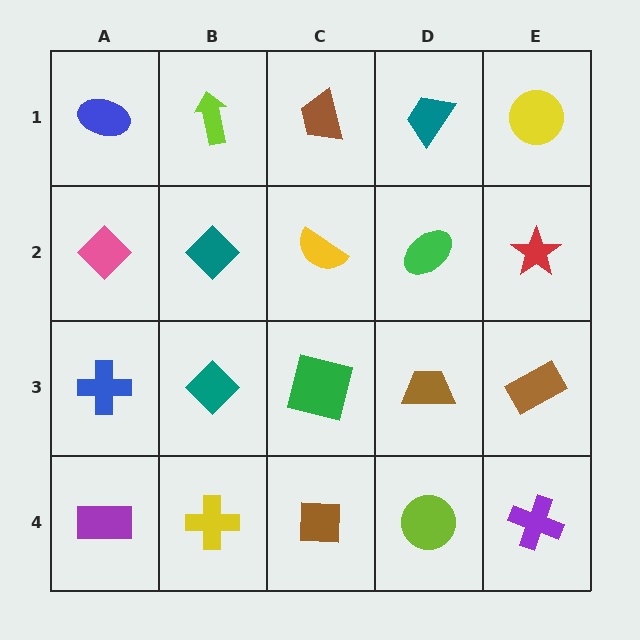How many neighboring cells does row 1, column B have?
3.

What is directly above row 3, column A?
A pink diamond.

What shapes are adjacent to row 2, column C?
A brown trapezoid (row 1, column C), a green square (row 3, column C), a teal diamond (row 2, column B), a green ellipse (row 2, column D).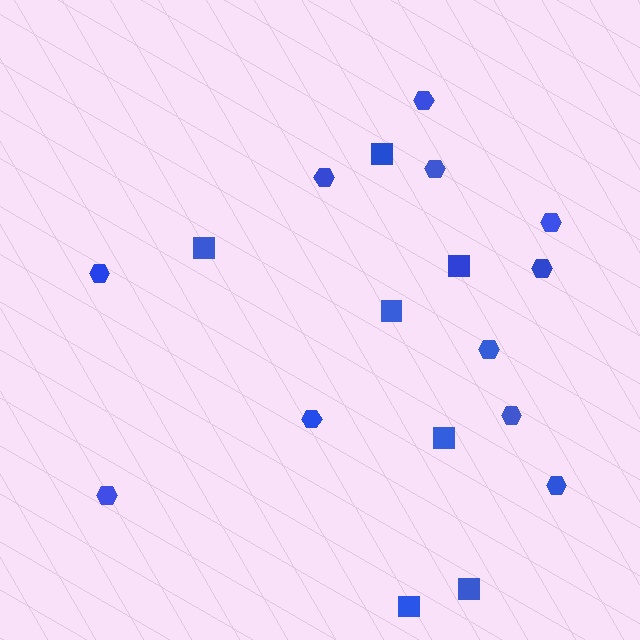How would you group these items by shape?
There are 2 groups: one group of hexagons (11) and one group of squares (7).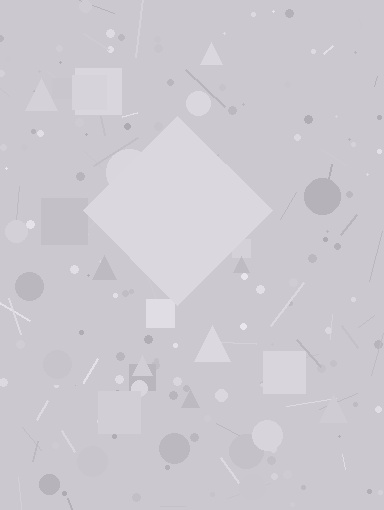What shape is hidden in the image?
A diamond is hidden in the image.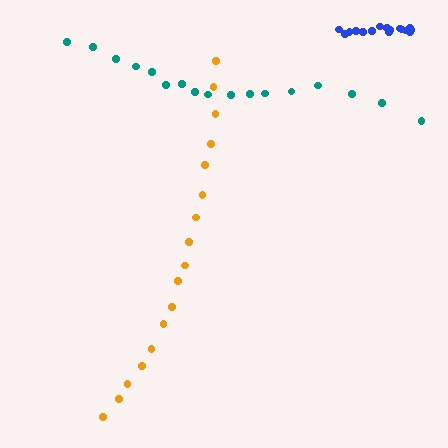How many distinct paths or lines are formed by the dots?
There are 3 distinct paths.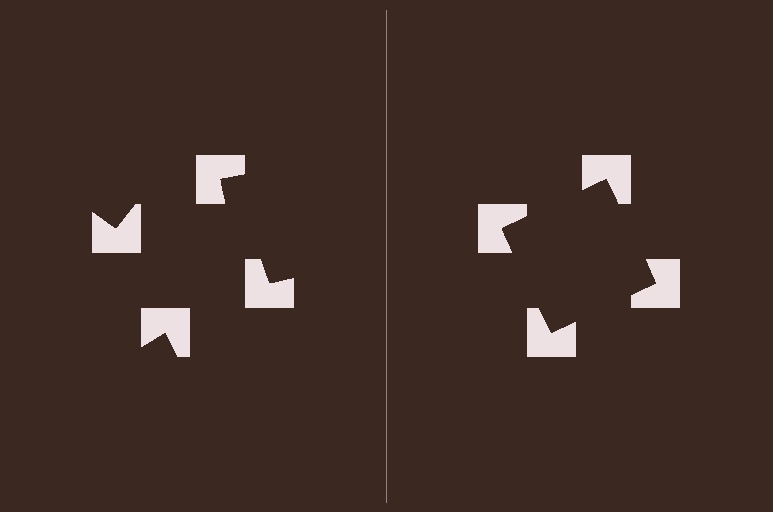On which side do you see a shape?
An illusory square appears on the right side. On the left side the wedge cuts are rotated, so no coherent shape forms.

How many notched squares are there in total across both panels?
8 — 4 on each side.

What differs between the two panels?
The notched squares are positioned identically on both sides; only the wedge orientations differ. On the right they align to a square; on the left they are misaligned.